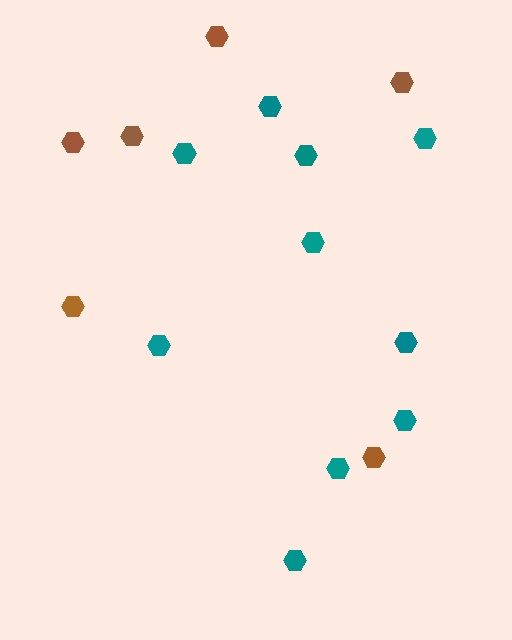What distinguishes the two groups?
There are 2 groups: one group of teal hexagons (10) and one group of brown hexagons (6).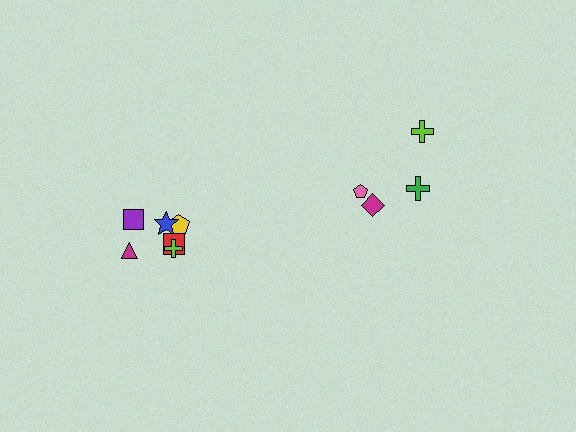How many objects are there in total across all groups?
There are 10 objects.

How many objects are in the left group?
There are 6 objects.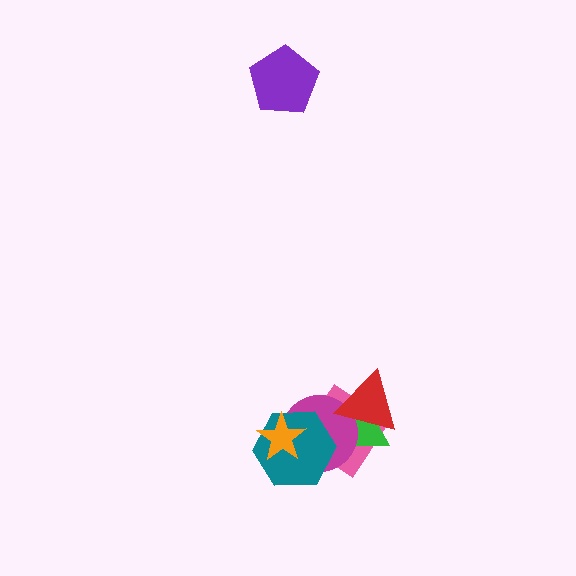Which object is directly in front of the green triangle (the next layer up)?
The magenta circle is directly in front of the green triangle.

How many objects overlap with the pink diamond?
5 objects overlap with the pink diamond.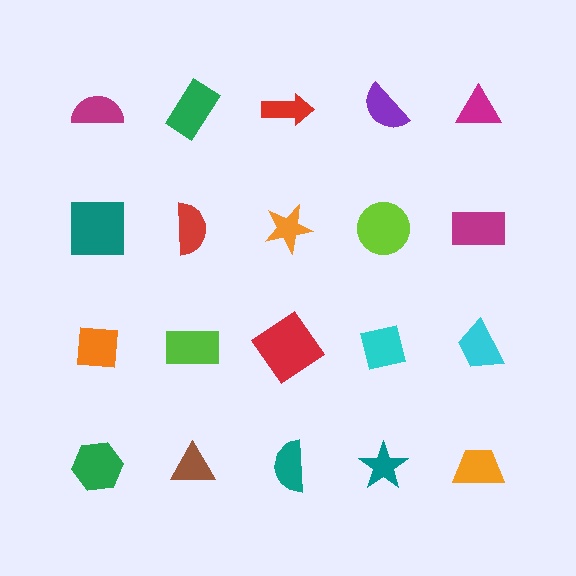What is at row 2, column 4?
A lime circle.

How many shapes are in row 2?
5 shapes.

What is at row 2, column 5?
A magenta rectangle.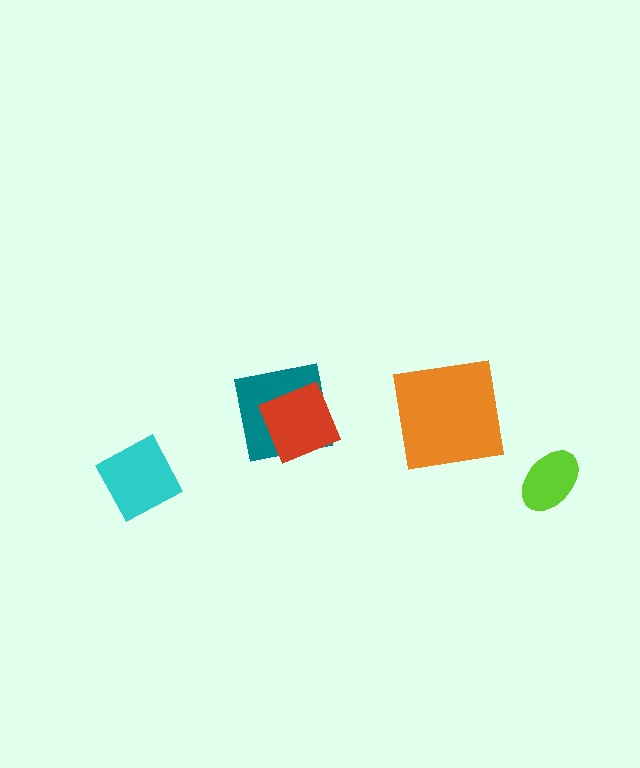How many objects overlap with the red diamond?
1 object overlaps with the red diamond.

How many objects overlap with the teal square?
1 object overlaps with the teal square.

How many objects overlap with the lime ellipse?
0 objects overlap with the lime ellipse.